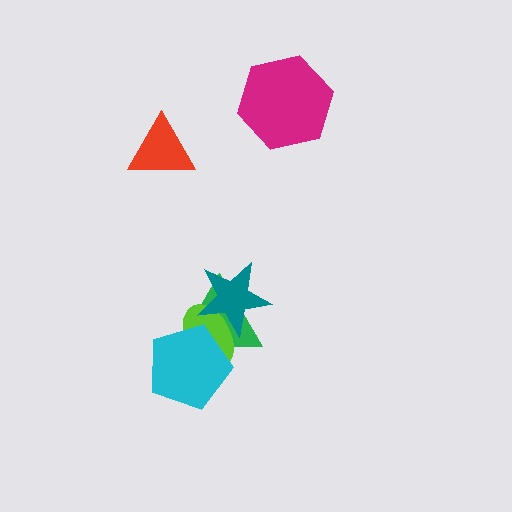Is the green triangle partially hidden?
Yes, it is partially covered by another shape.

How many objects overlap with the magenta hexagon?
0 objects overlap with the magenta hexagon.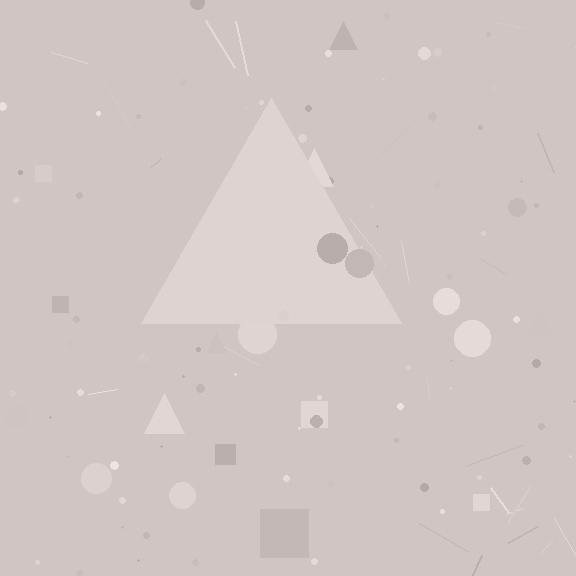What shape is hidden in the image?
A triangle is hidden in the image.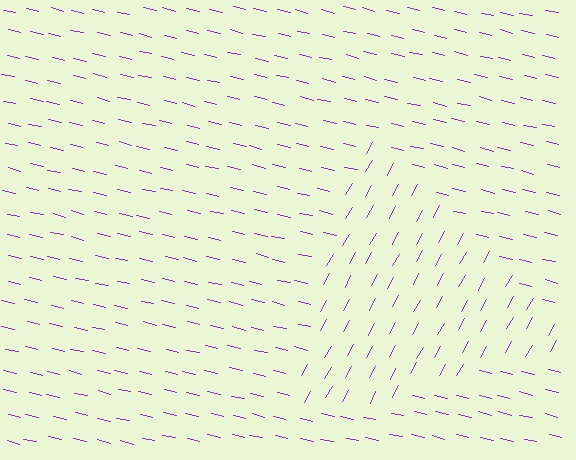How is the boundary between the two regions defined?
The boundary is defined purely by a change in line orientation (approximately 74 degrees difference). All lines are the same color and thickness.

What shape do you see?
I see a triangle.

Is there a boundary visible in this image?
Yes, there is a texture boundary formed by a change in line orientation.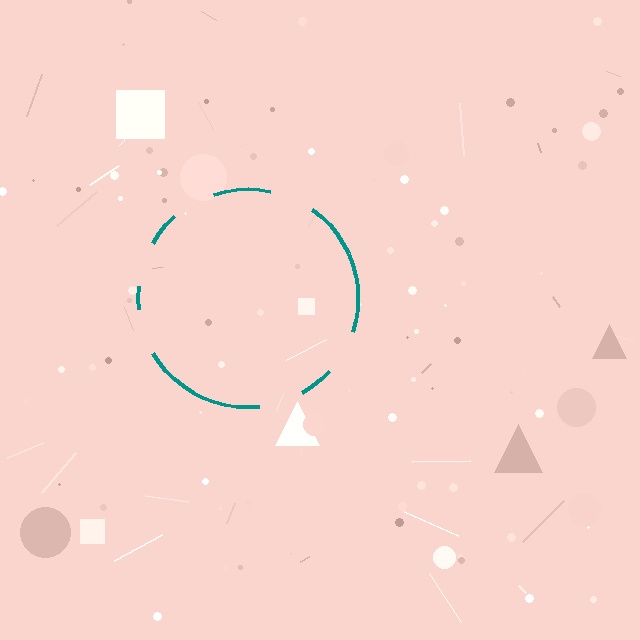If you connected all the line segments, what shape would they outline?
They would outline a circle.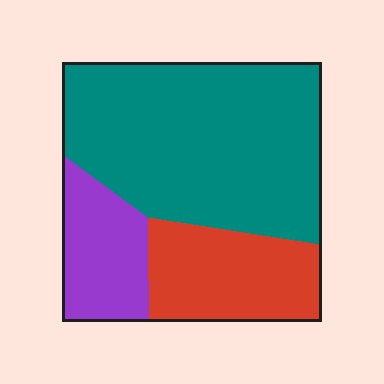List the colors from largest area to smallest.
From largest to smallest: teal, red, purple.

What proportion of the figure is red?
Red takes up between a sixth and a third of the figure.